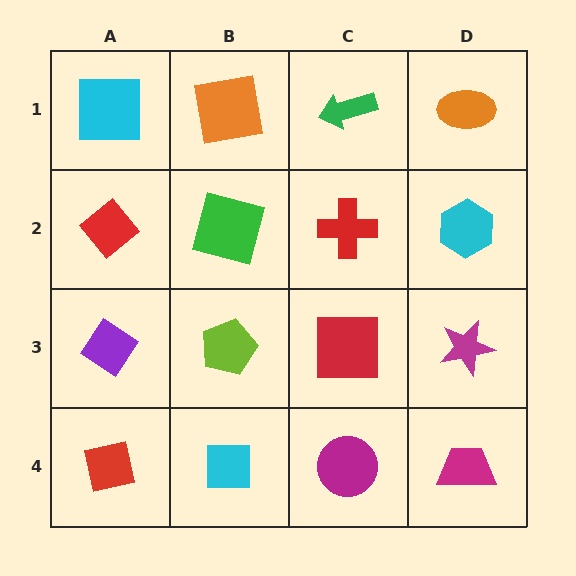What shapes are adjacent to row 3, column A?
A red diamond (row 2, column A), a red square (row 4, column A), a lime pentagon (row 3, column B).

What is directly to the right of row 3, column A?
A lime pentagon.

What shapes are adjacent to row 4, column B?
A lime pentagon (row 3, column B), a red square (row 4, column A), a magenta circle (row 4, column C).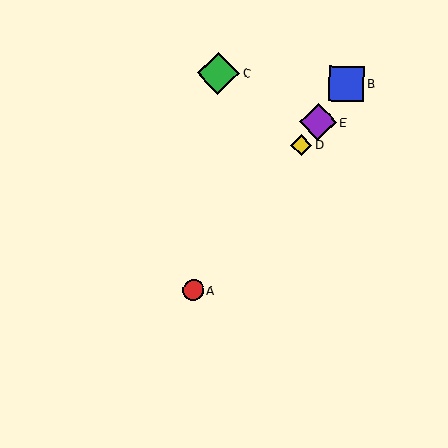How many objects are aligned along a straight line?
4 objects (A, B, D, E) are aligned along a straight line.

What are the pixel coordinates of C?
Object C is at (218, 73).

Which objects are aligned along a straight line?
Objects A, B, D, E are aligned along a straight line.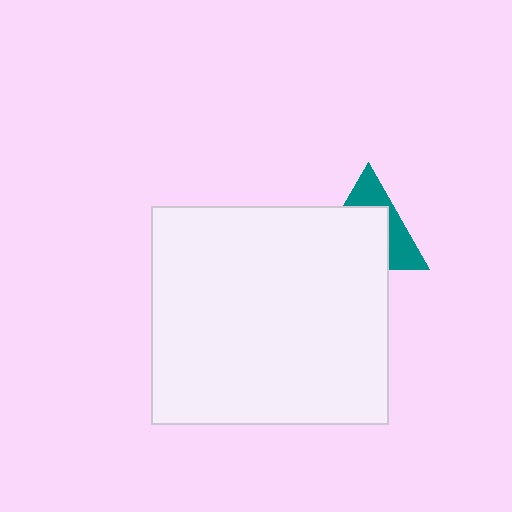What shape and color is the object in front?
The object in front is a white rectangle.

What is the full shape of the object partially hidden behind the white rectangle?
The partially hidden object is a teal triangle.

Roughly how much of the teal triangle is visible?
A small part of it is visible (roughly 38%).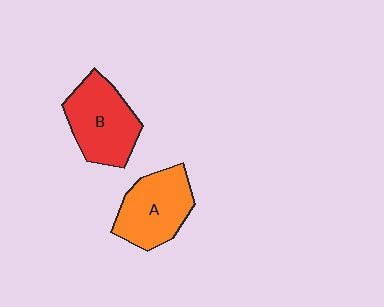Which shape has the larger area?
Shape B (red).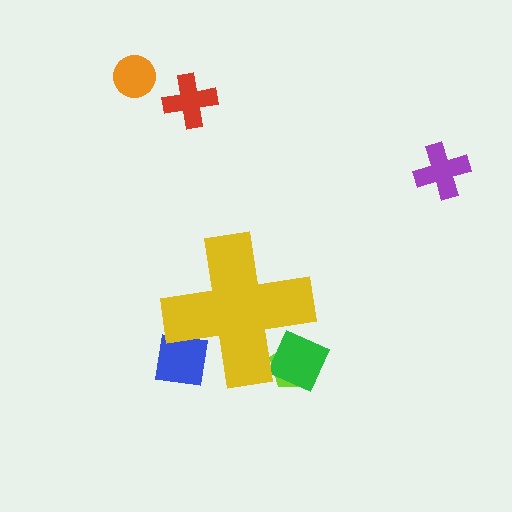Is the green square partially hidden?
Yes, the green square is partially hidden behind the yellow cross.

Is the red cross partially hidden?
No, the red cross is fully visible.